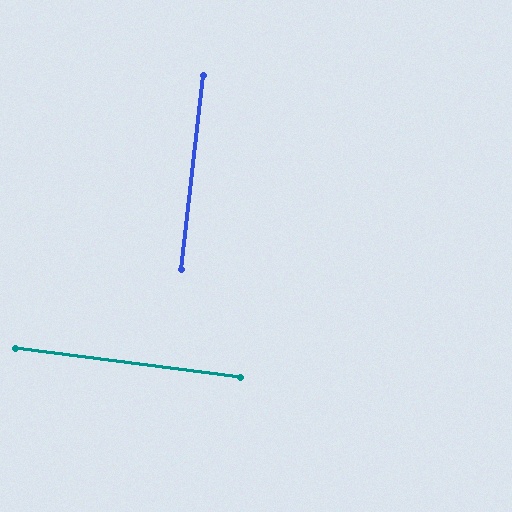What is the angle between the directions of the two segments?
Approximately 89 degrees.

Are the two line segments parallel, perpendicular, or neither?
Perpendicular — they meet at approximately 89°.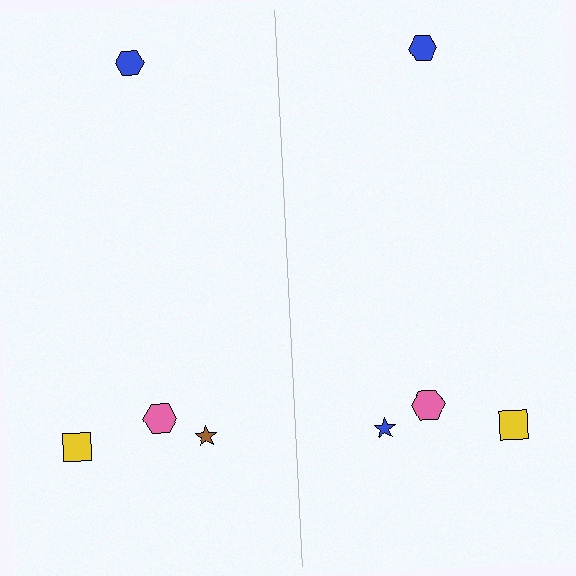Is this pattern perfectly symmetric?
No, the pattern is not perfectly symmetric. The blue star on the right side breaks the symmetry — its mirror counterpart is brown.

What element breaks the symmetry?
The blue star on the right side breaks the symmetry — its mirror counterpart is brown.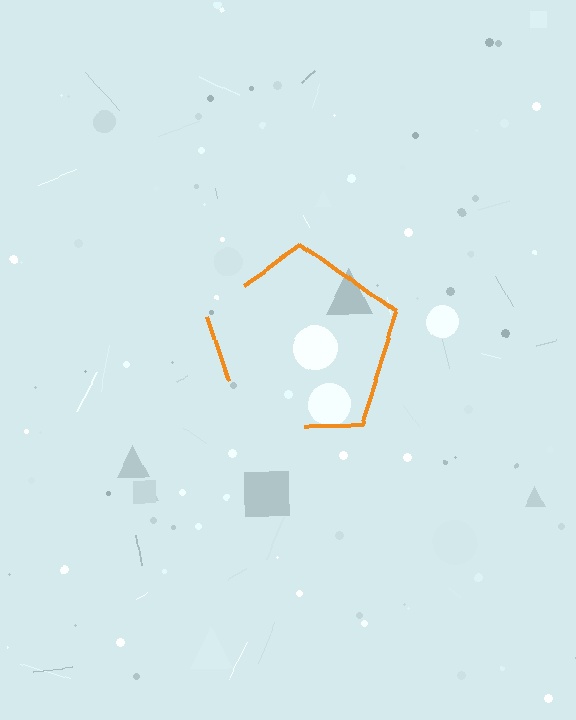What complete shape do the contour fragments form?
The contour fragments form a pentagon.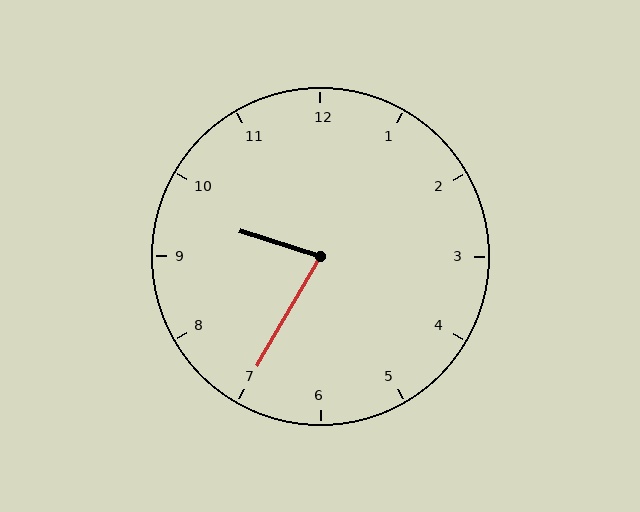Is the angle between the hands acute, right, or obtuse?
It is acute.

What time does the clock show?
9:35.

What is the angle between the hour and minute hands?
Approximately 78 degrees.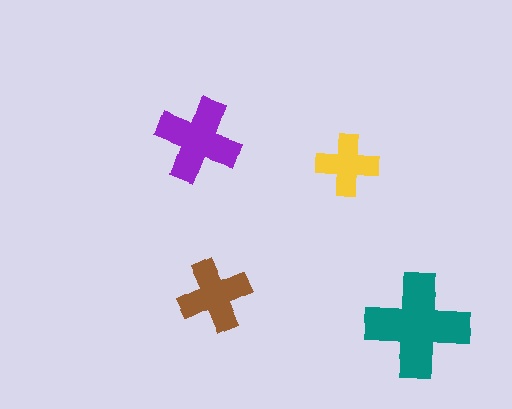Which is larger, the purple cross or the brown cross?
The purple one.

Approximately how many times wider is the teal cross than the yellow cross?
About 1.5 times wider.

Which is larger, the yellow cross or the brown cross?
The brown one.